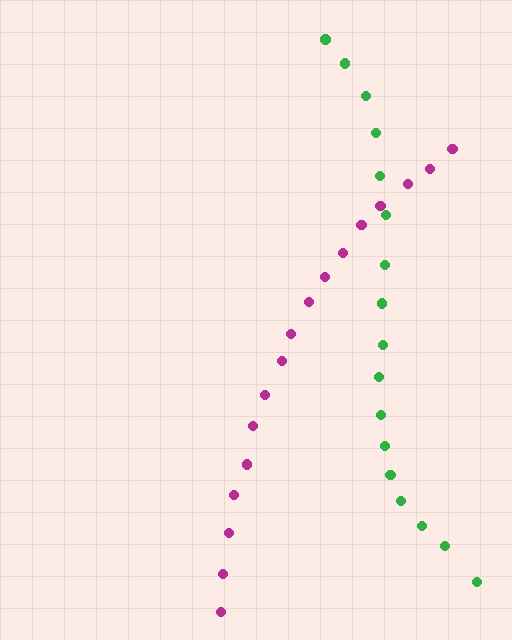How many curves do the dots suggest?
There are 2 distinct paths.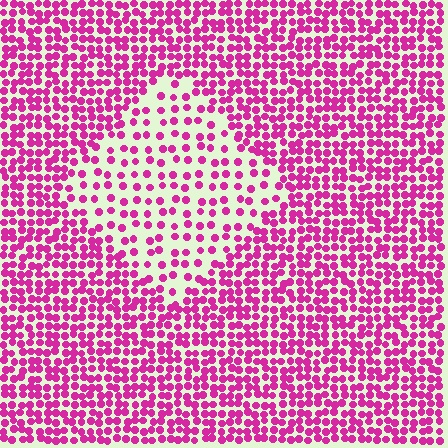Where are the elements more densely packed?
The elements are more densely packed outside the diamond boundary.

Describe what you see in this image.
The image contains small magenta elements arranged at two different densities. A diamond-shaped region is visible where the elements are less densely packed than the surrounding area.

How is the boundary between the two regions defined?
The boundary is defined by a change in element density (approximately 2.2x ratio). All elements are the same color, size, and shape.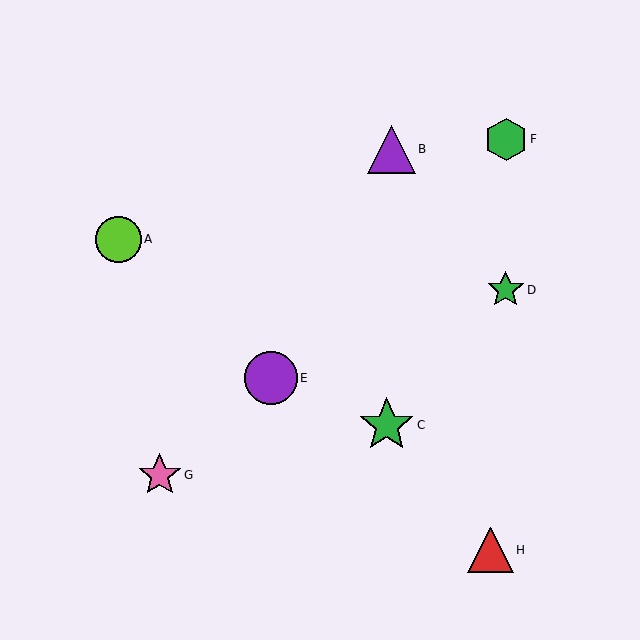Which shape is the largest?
The green star (labeled C) is the largest.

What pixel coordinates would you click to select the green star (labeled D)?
Click at (506, 290) to select the green star D.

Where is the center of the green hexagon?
The center of the green hexagon is at (506, 139).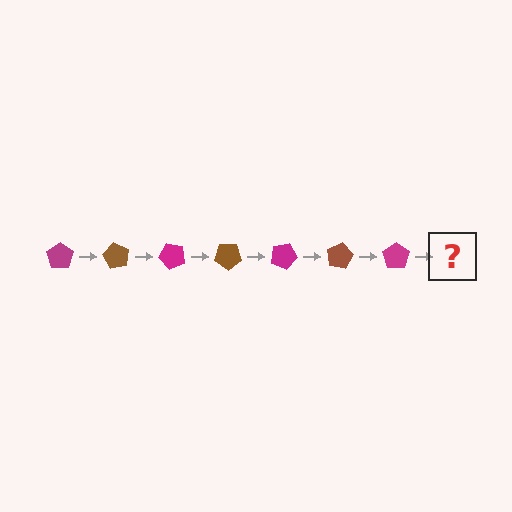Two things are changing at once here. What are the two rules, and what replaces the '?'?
The two rules are that it rotates 60 degrees each step and the color cycles through magenta and brown. The '?' should be a brown pentagon, rotated 420 degrees from the start.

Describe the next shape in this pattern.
It should be a brown pentagon, rotated 420 degrees from the start.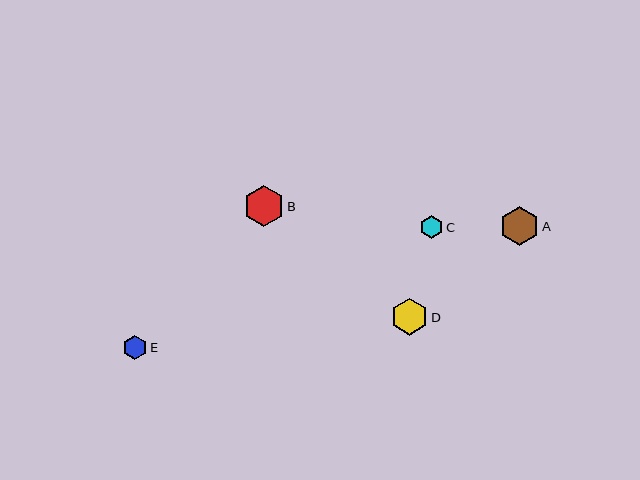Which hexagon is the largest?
Hexagon B is the largest with a size of approximately 41 pixels.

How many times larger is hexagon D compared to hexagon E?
Hexagon D is approximately 1.5 times the size of hexagon E.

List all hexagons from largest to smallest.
From largest to smallest: B, A, D, E, C.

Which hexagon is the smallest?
Hexagon C is the smallest with a size of approximately 23 pixels.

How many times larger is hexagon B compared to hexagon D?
Hexagon B is approximately 1.1 times the size of hexagon D.